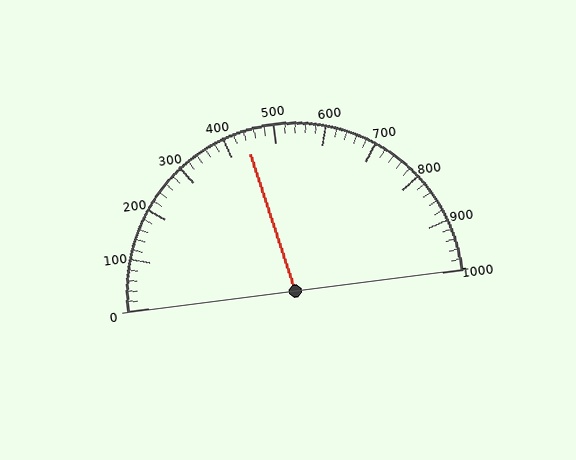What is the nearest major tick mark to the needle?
The nearest major tick mark is 400.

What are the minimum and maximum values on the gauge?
The gauge ranges from 0 to 1000.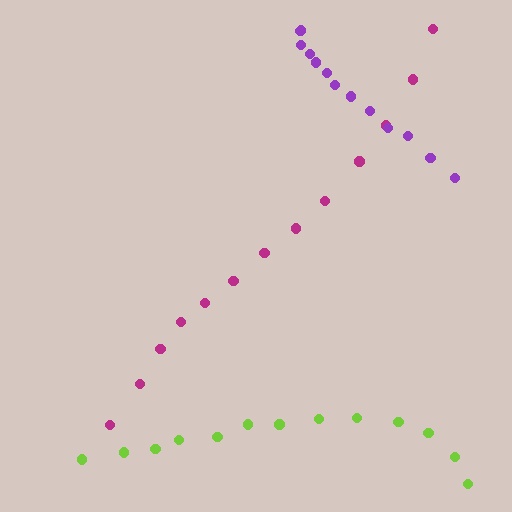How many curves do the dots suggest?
There are 3 distinct paths.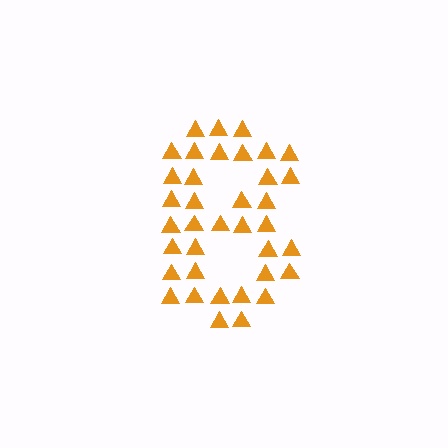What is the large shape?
The large shape is the digit 8.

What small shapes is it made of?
It is made of small triangles.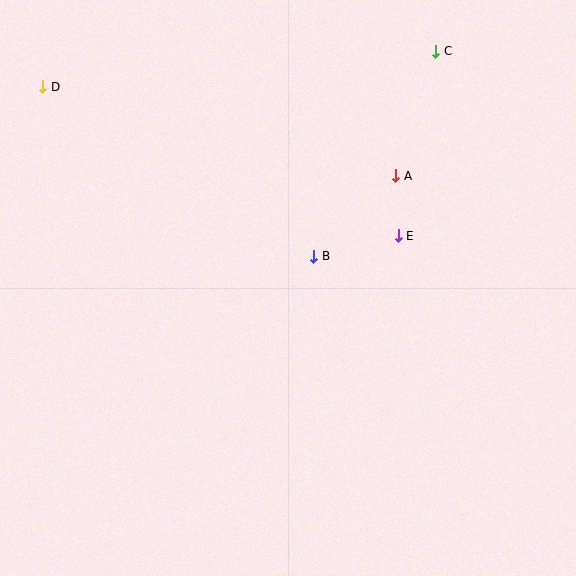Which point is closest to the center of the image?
Point B at (314, 256) is closest to the center.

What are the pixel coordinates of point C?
Point C is at (436, 51).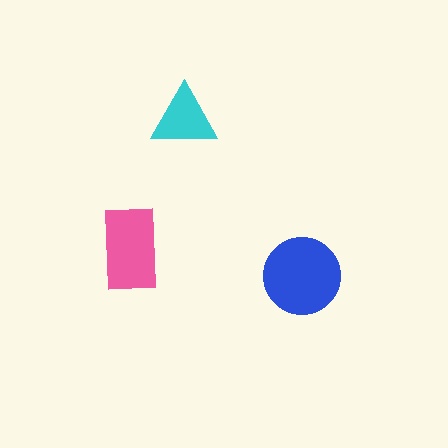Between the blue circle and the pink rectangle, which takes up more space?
The blue circle.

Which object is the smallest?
The cyan triangle.